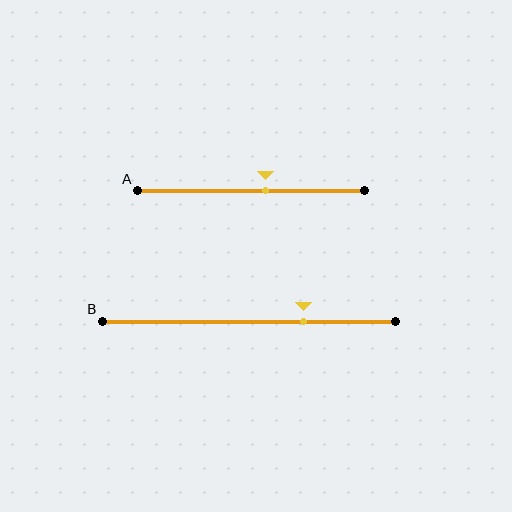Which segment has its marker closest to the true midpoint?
Segment A has its marker closest to the true midpoint.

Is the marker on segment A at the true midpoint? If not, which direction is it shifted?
No, the marker on segment A is shifted to the right by about 7% of the segment length.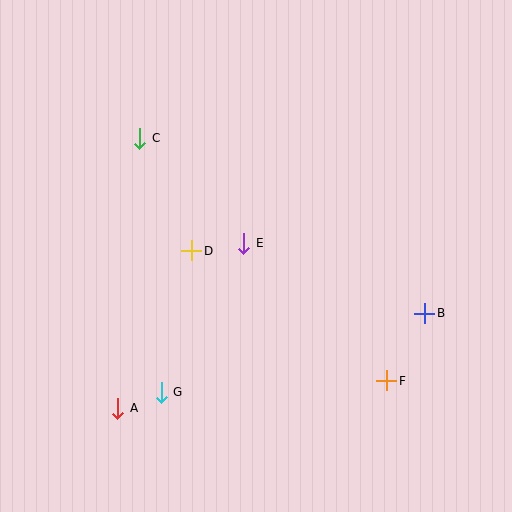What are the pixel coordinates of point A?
Point A is at (118, 408).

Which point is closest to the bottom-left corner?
Point A is closest to the bottom-left corner.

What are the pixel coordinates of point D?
Point D is at (192, 251).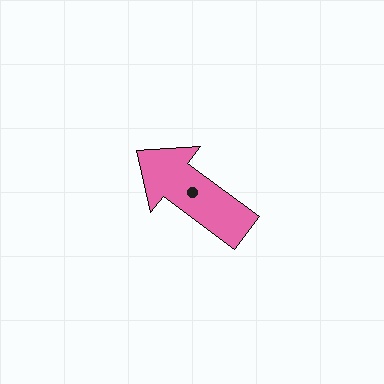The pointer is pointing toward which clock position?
Roughly 10 o'clock.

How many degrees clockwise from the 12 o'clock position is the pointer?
Approximately 307 degrees.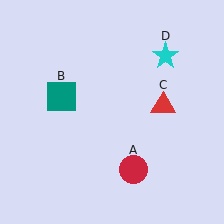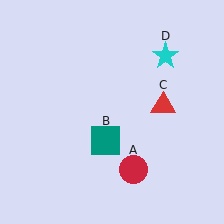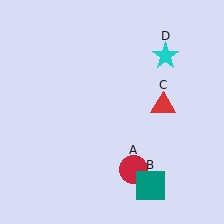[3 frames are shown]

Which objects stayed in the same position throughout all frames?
Red circle (object A) and red triangle (object C) and cyan star (object D) remained stationary.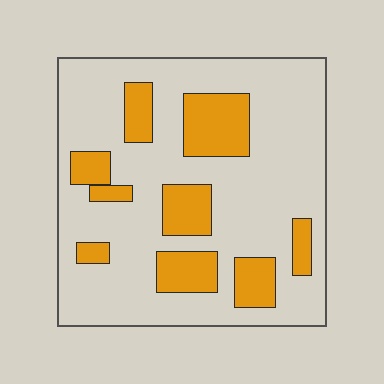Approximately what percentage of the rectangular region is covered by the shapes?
Approximately 25%.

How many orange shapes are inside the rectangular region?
9.